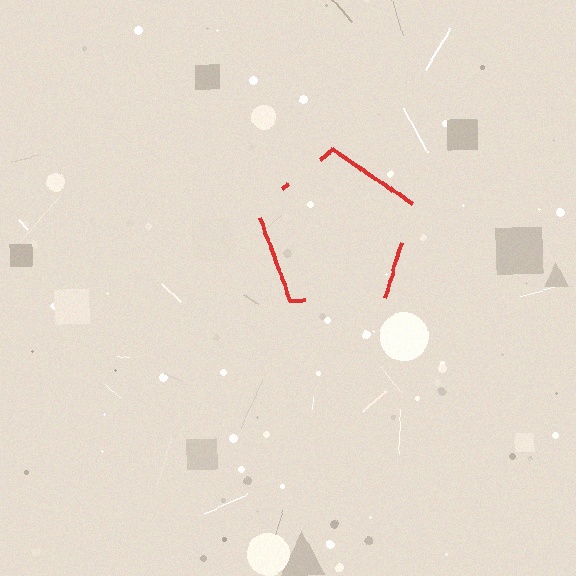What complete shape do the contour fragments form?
The contour fragments form a pentagon.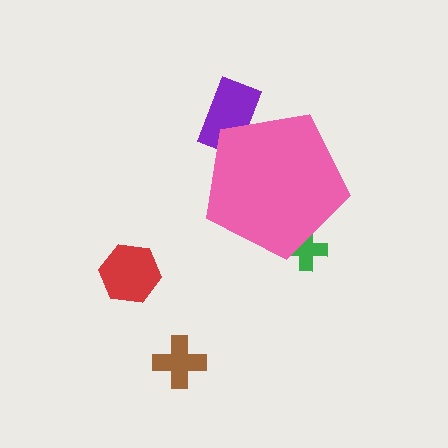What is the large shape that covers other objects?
A pink pentagon.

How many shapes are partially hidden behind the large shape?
2 shapes are partially hidden.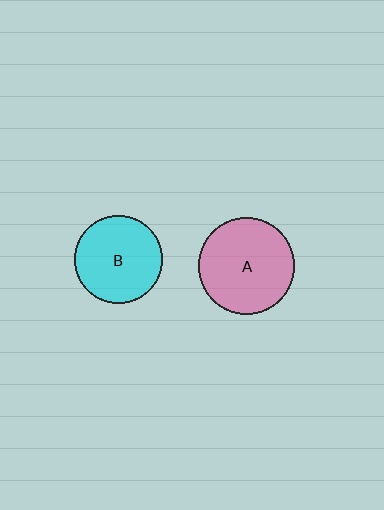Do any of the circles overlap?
No, none of the circles overlap.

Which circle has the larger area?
Circle A (pink).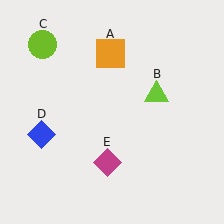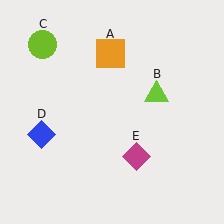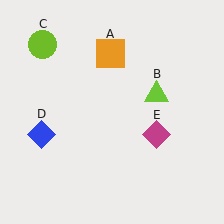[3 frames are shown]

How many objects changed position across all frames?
1 object changed position: magenta diamond (object E).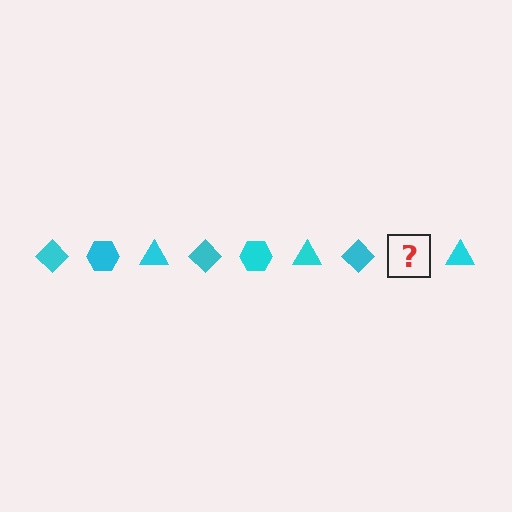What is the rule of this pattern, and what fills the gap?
The rule is that the pattern cycles through diamond, hexagon, triangle shapes in cyan. The gap should be filled with a cyan hexagon.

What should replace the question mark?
The question mark should be replaced with a cyan hexagon.